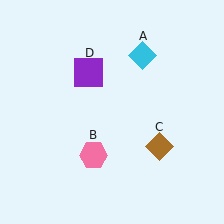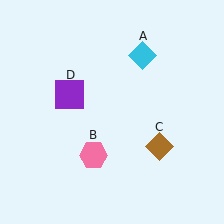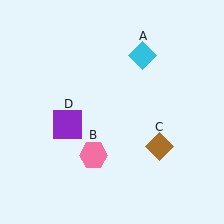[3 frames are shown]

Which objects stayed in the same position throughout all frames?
Cyan diamond (object A) and pink hexagon (object B) and brown diamond (object C) remained stationary.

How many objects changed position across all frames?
1 object changed position: purple square (object D).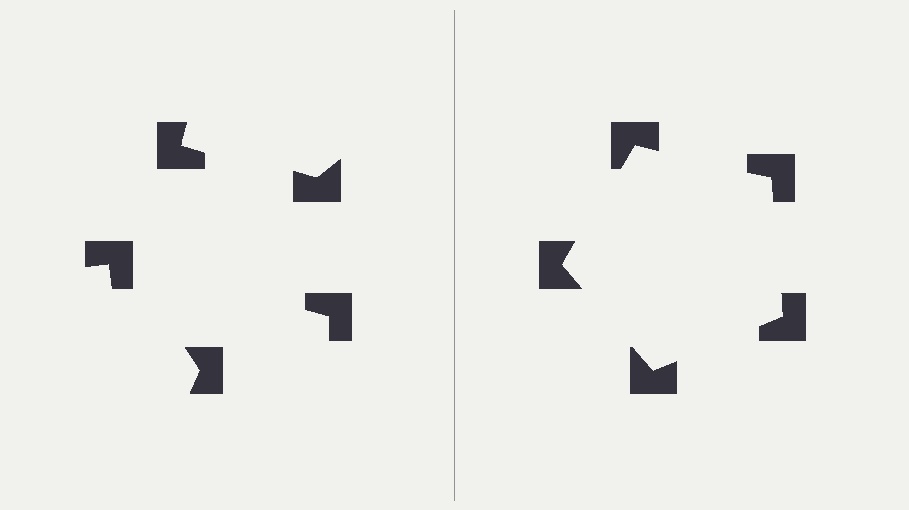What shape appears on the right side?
An illusory pentagon.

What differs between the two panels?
The notched squares are positioned identically on both sides; only the wedge orientations differ. On the right they align to a pentagon; on the left they are misaligned.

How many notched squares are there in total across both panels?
10 — 5 on each side.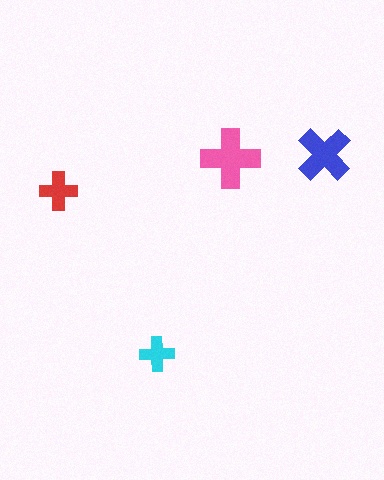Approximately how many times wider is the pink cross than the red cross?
About 1.5 times wider.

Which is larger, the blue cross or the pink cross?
The pink one.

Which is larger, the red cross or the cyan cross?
The red one.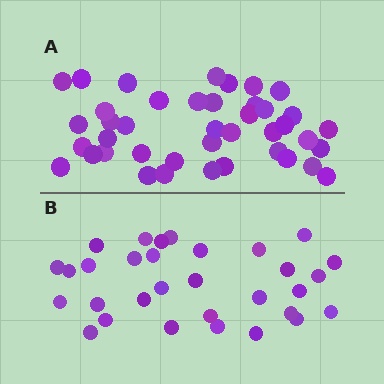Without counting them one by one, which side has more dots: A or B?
Region A (the top region) has more dots.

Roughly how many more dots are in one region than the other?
Region A has roughly 10 or so more dots than region B.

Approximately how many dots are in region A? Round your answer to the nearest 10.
About 40 dots. (The exact count is 41, which rounds to 40.)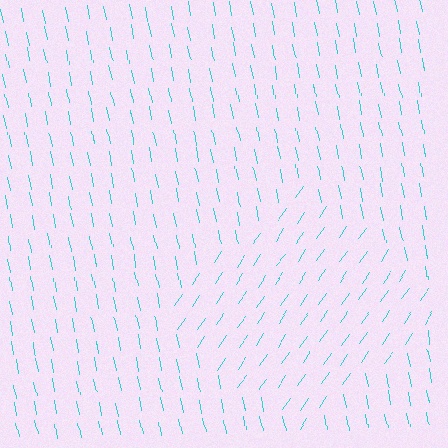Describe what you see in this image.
The image is filled with small cyan line segments. A diamond region in the image has lines oriented differently from the surrounding lines, creating a visible texture boundary.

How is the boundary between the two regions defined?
The boundary is defined purely by a change in line orientation (approximately 45 degrees difference). All lines are the same color and thickness.